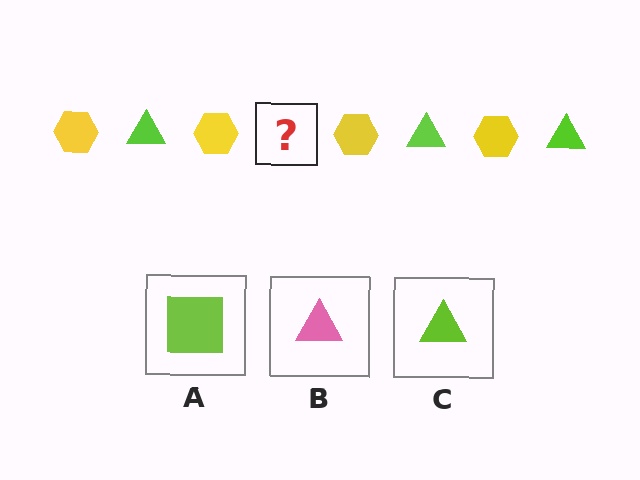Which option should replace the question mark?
Option C.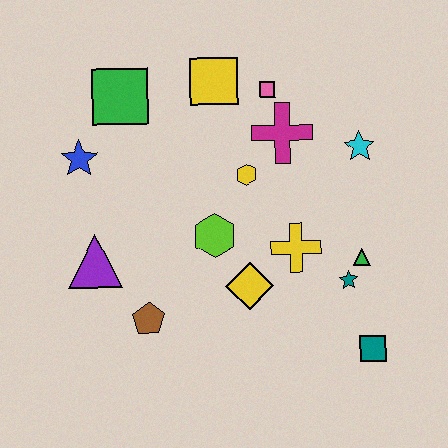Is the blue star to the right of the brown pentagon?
No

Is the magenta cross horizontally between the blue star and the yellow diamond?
No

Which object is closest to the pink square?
The magenta cross is closest to the pink square.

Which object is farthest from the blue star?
The teal square is farthest from the blue star.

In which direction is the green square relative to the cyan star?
The green square is to the left of the cyan star.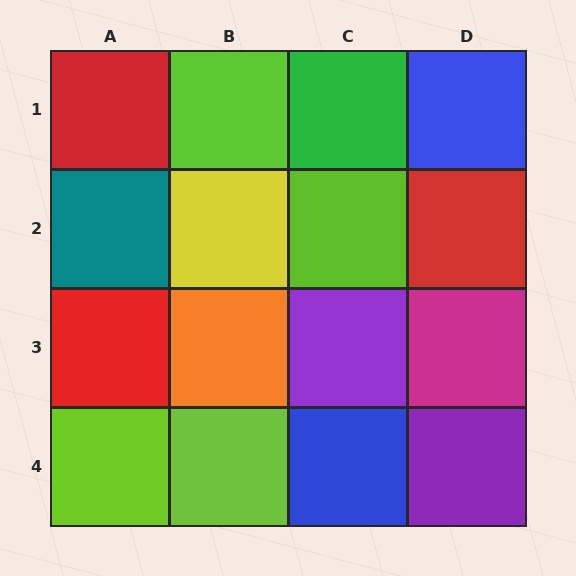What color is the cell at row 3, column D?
Magenta.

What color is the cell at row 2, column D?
Red.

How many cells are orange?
1 cell is orange.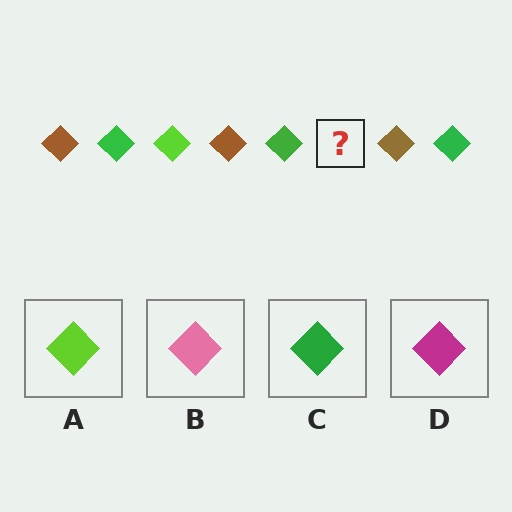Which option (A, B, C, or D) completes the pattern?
A.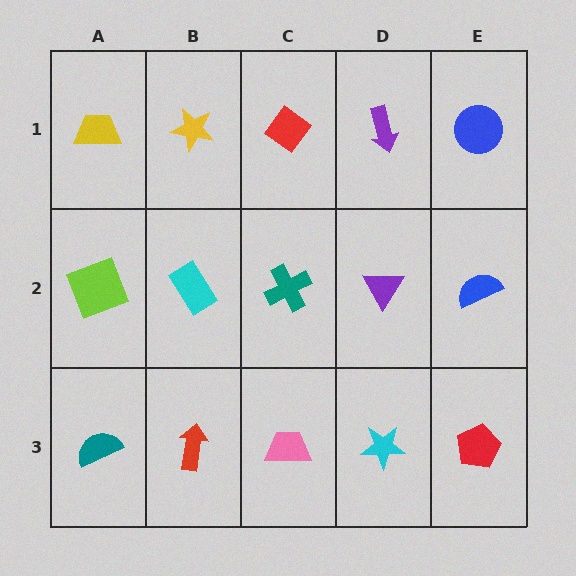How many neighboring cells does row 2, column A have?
3.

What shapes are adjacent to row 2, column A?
A yellow trapezoid (row 1, column A), a teal semicircle (row 3, column A), a cyan rectangle (row 2, column B).